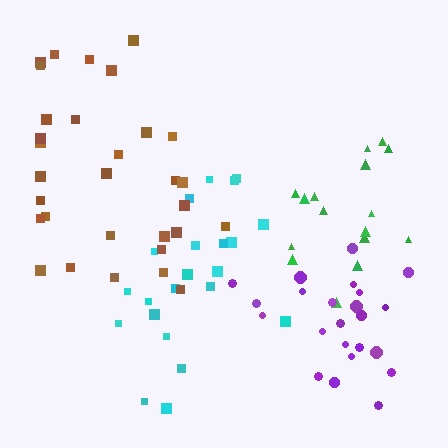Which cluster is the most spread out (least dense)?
Brown.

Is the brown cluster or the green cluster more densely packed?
Green.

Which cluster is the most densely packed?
Purple.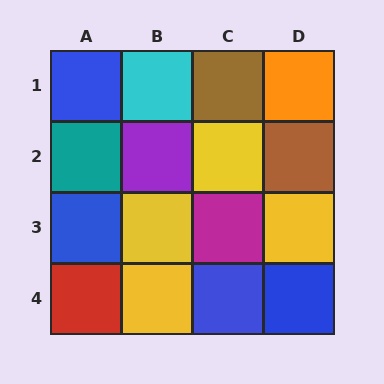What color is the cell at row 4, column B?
Yellow.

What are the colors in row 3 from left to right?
Blue, yellow, magenta, yellow.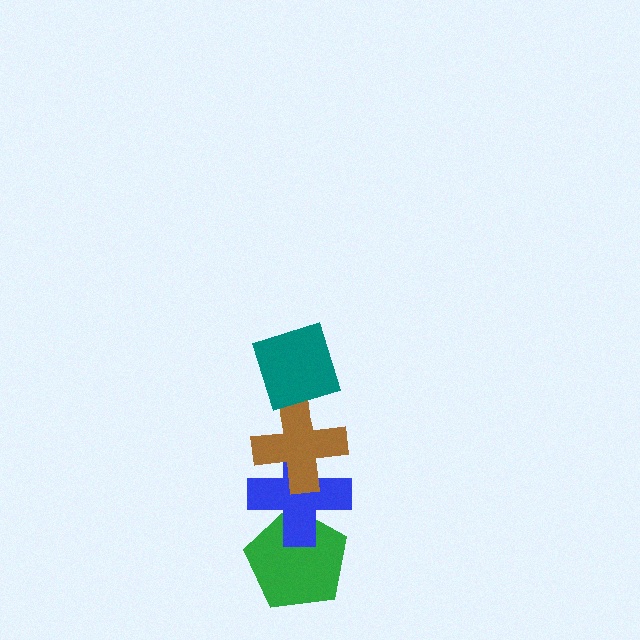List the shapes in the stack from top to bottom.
From top to bottom: the teal diamond, the brown cross, the blue cross, the green pentagon.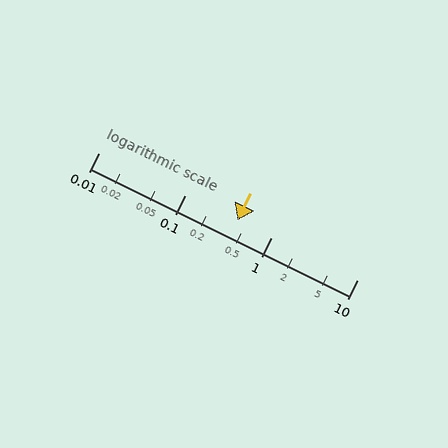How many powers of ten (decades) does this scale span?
The scale spans 3 decades, from 0.01 to 10.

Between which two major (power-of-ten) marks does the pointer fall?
The pointer is between 0.1 and 1.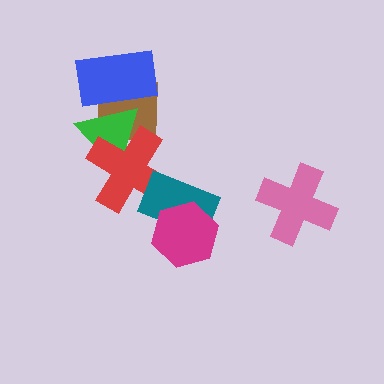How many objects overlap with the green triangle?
3 objects overlap with the green triangle.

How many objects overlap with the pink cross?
0 objects overlap with the pink cross.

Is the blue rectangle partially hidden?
Yes, it is partially covered by another shape.